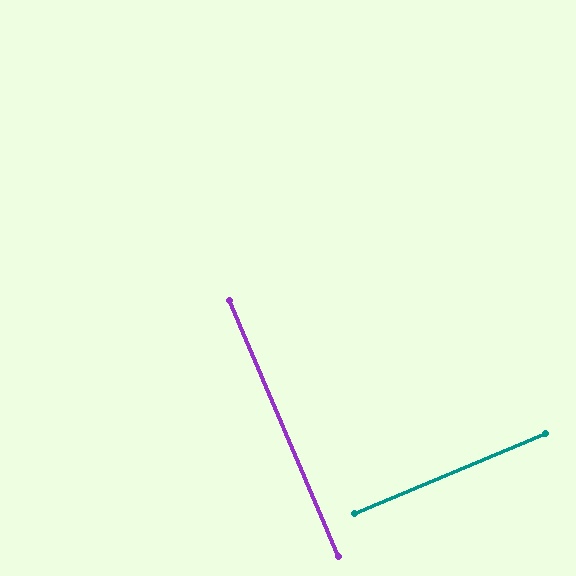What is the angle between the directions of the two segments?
Approximately 90 degrees.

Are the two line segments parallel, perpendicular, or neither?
Perpendicular — they meet at approximately 90°.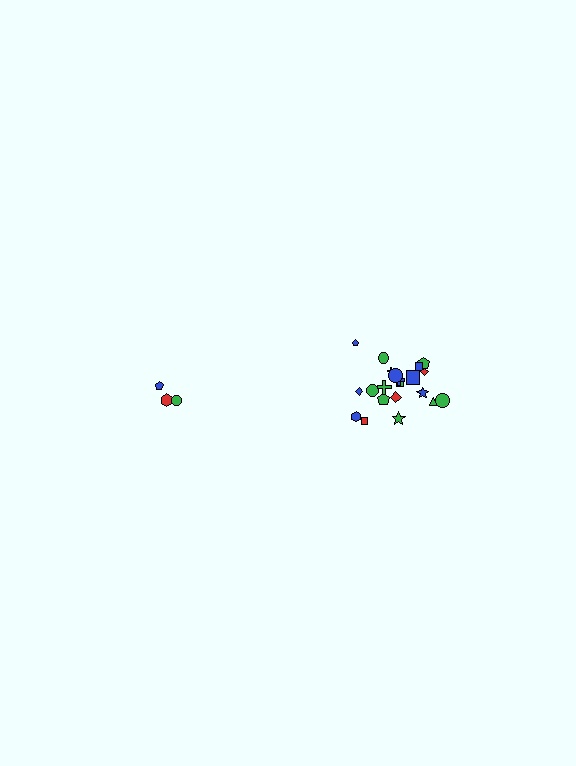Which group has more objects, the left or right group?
The right group.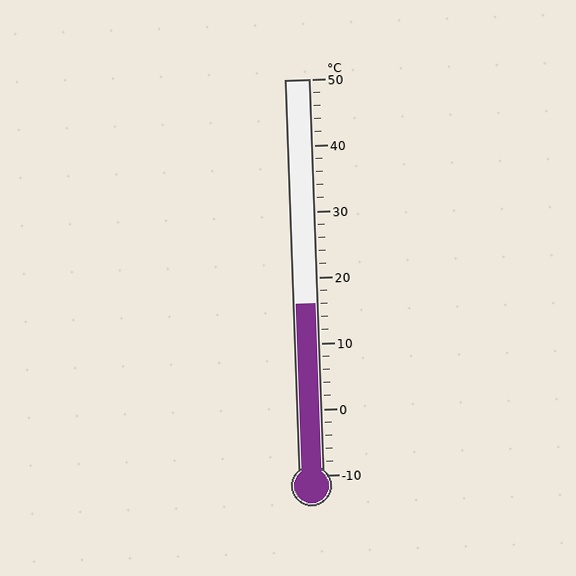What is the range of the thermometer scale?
The thermometer scale ranges from -10°C to 50°C.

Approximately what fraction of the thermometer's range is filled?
The thermometer is filled to approximately 45% of its range.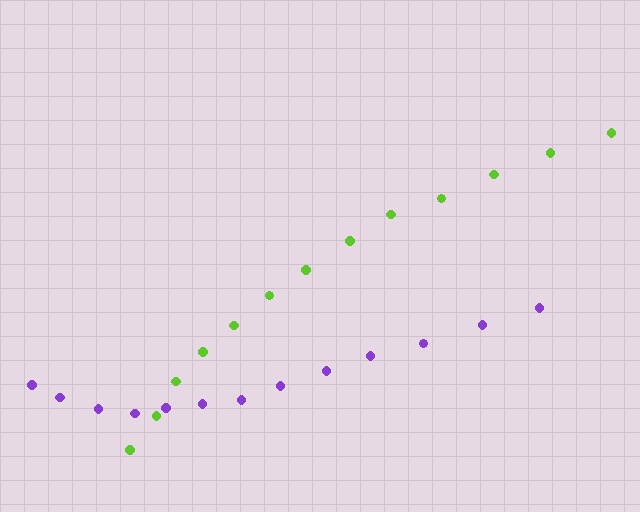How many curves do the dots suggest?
There are 2 distinct paths.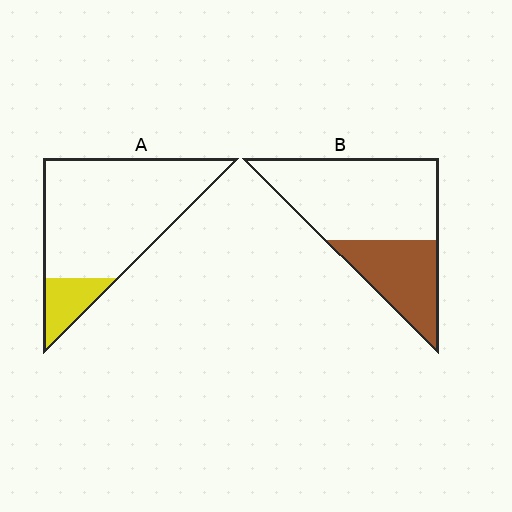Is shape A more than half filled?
No.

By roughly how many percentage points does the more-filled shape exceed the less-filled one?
By roughly 20 percentage points (B over A).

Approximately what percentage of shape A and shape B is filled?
A is approximately 15% and B is approximately 35%.